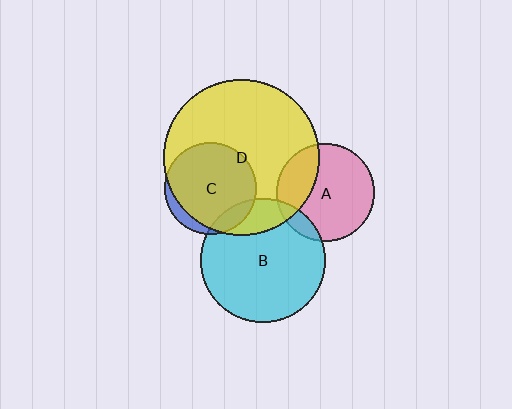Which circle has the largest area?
Circle D (yellow).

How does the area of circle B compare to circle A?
Approximately 1.6 times.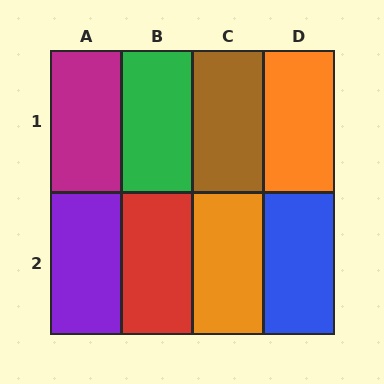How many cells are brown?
1 cell is brown.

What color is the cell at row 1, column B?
Green.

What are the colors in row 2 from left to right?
Purple, red, orange, blue.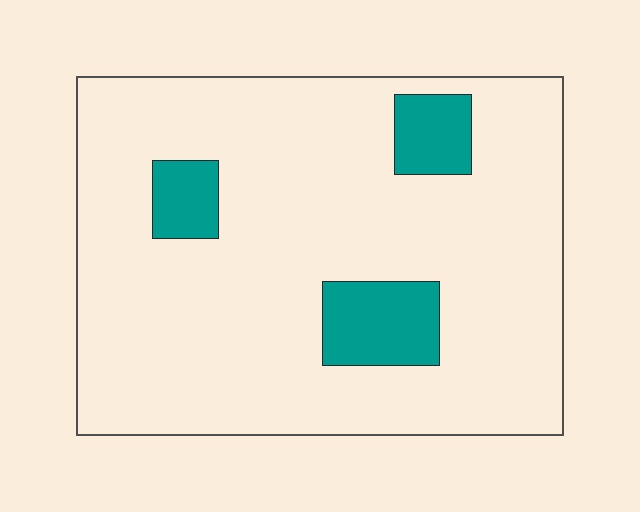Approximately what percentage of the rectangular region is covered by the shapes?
Approximately 10%.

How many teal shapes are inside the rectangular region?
3.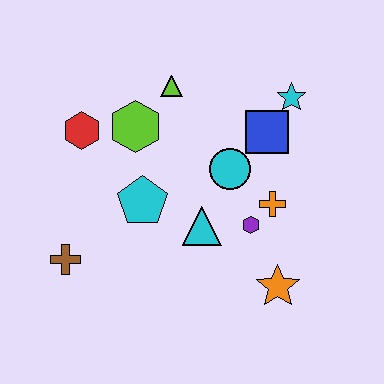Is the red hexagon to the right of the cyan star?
No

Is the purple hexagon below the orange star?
No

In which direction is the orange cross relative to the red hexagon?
The orange cross is to the right of the red hexagon.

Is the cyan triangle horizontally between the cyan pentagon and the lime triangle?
No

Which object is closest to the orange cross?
The purple hexagon is closest to the orange cross.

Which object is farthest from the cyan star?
The brown cross is farthest from the cyan star.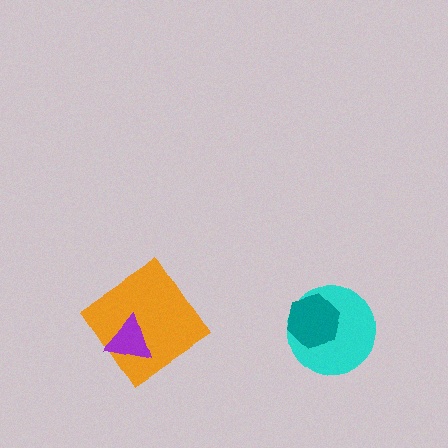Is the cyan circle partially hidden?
Yes, it is partially covered by another shape.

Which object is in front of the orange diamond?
The purple triangle is in front of the orange diamond.